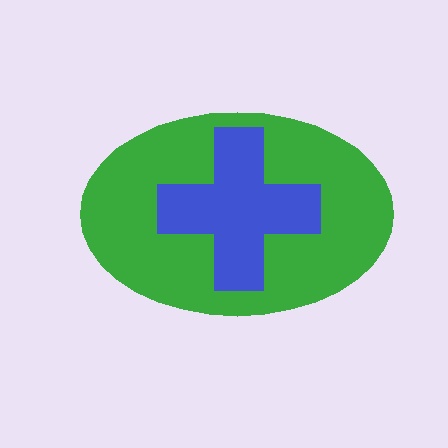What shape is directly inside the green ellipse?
The blue cross.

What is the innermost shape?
The blue cross.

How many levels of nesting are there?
2.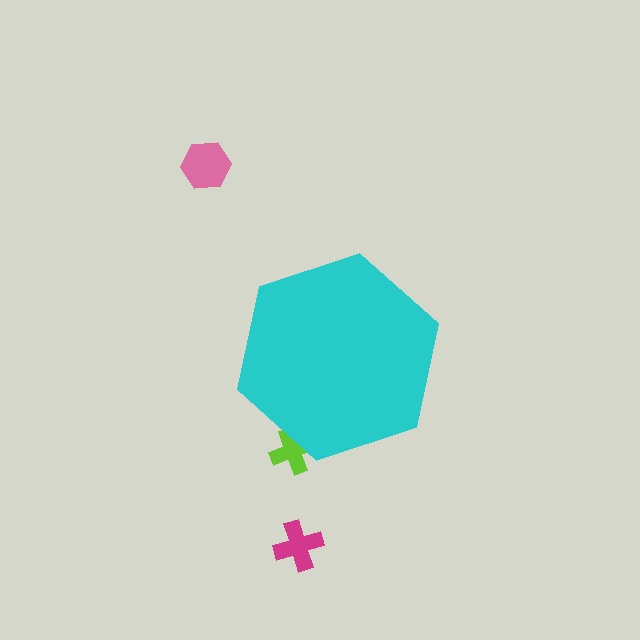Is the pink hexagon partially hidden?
No, the pink hexagon is fully visible.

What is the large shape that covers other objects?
A cyan hexagon.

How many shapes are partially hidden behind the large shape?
1 shape is partially hidden.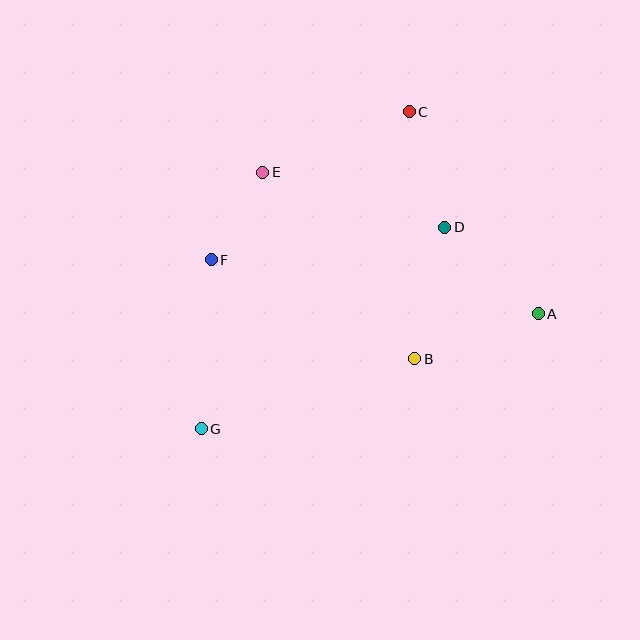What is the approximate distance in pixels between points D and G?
The distance between D and G is approximately 316 pixels.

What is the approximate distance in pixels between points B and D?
The distance between B and D is approximately 135 pixels.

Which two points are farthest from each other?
Points C and G are farthest from each other.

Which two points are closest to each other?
Points E and F are closest to each other.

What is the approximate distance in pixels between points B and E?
The distance between B and E is approximately 241 pixels.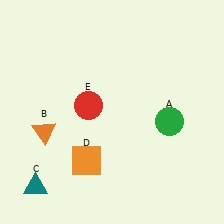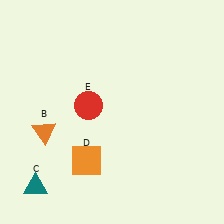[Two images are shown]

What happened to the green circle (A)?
The green circle (A) was removed in Image 2. It was in the bottom-right area of Image 1.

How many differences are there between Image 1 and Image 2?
There is 1 difference between the two images.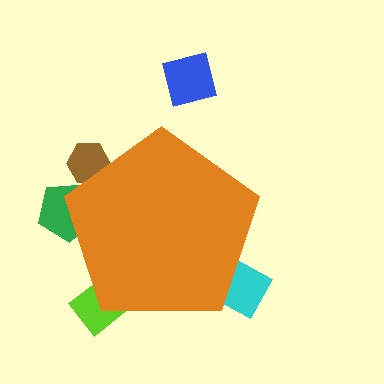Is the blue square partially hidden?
No, the blue square is fully visible.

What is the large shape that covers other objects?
An orange pentagon.